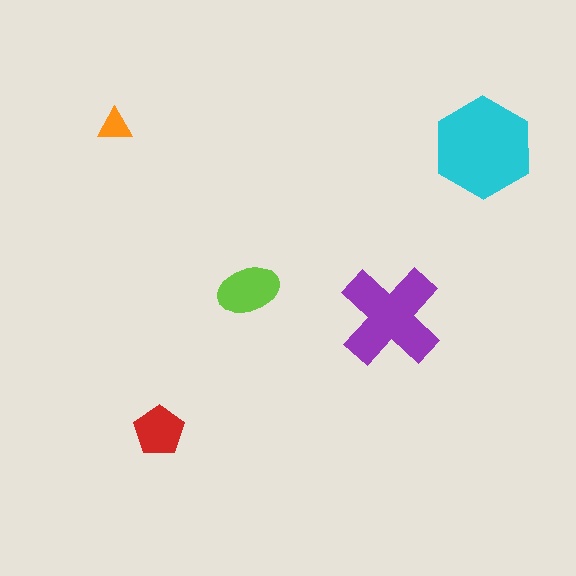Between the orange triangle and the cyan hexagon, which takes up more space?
The cyan hexagon.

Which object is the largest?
The cyan hexagon.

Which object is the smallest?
The orange triangle.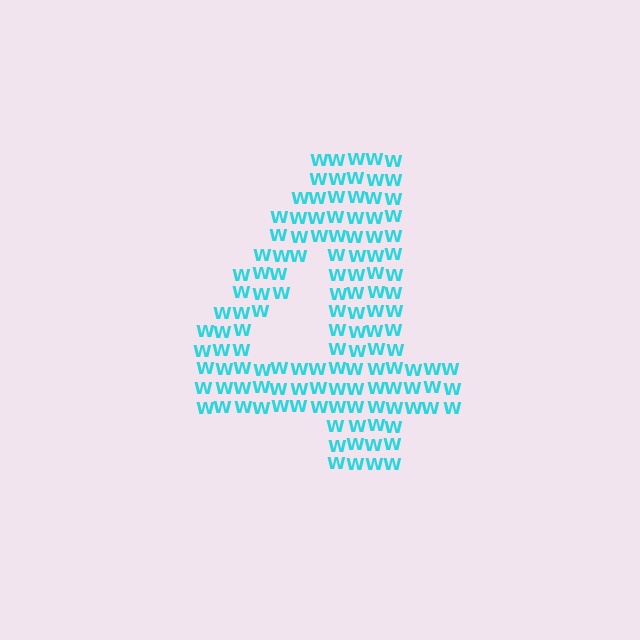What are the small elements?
The small elements are letter W's.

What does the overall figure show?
The overall figure shows the digit 4.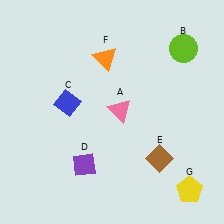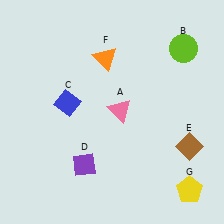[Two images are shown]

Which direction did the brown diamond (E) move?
The brown diamond (E) moved right.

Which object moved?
The brown diamond (E) moved right.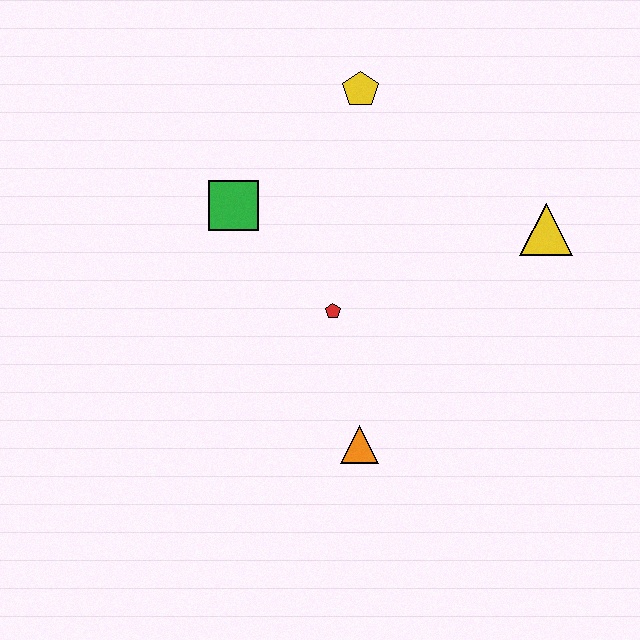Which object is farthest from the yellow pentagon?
The orange triangle is farthest from the yellow pentagon.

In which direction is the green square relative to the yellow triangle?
The green square is to the left of the yellow triangle.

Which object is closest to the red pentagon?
The orange triangle is closest to the red pentagon.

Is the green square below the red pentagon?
No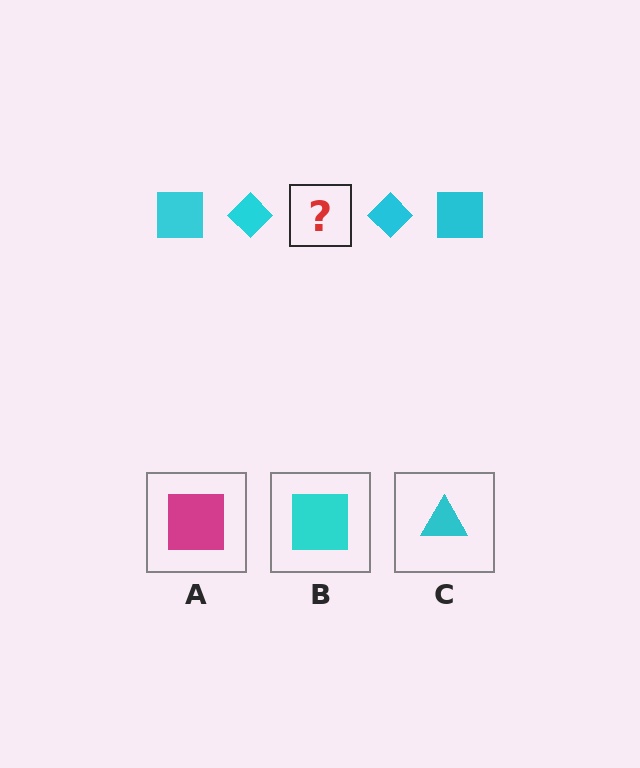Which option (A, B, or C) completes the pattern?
B.